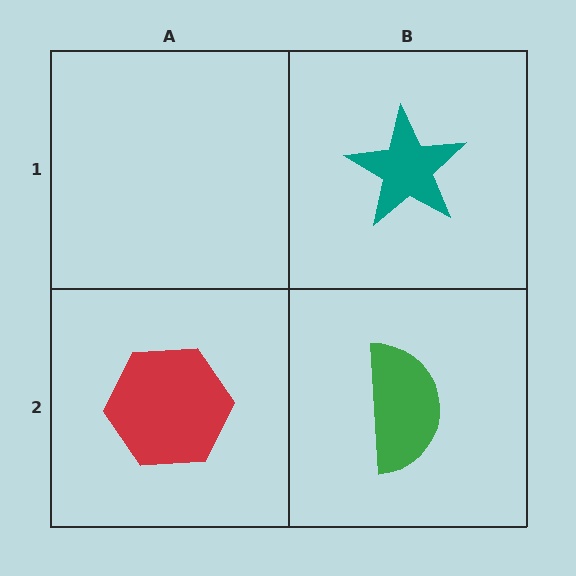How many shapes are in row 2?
2 shapes.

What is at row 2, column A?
A red hexagon.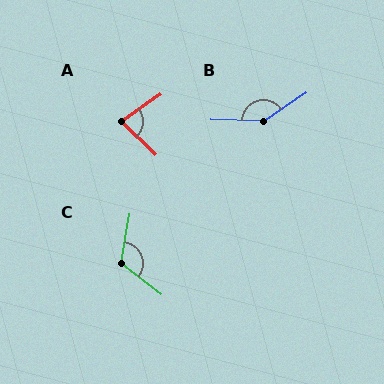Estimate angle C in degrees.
Approximately 118 degrees.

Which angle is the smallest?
A, at approximately 80 degrees.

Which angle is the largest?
B, at approximately 145 degrees.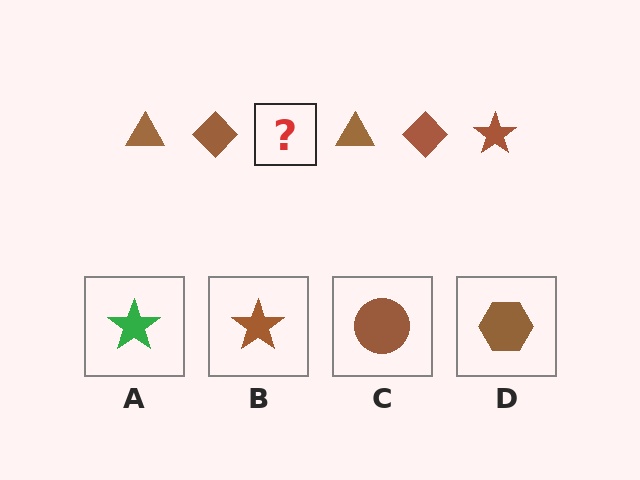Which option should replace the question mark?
Option B.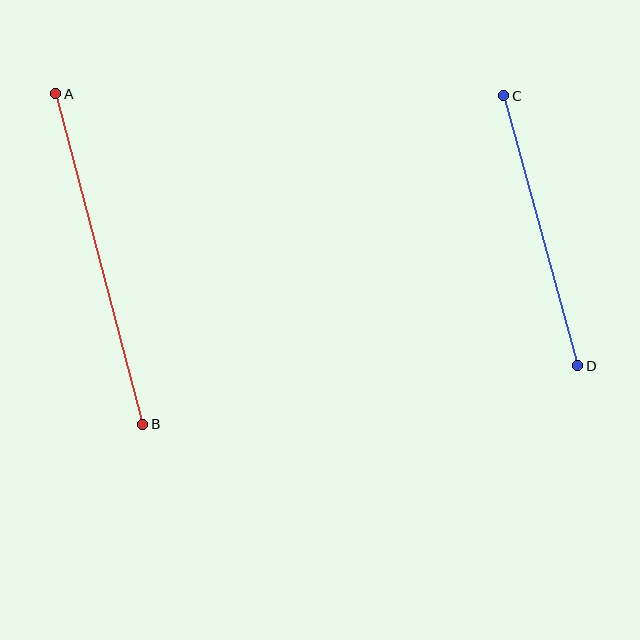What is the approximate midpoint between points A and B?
The midpoint is at approximately (99, 259) pixels.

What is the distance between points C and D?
The distance is approximately 280 pixels.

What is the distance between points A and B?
The distance is approximately 342 pixels.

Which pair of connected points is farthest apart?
Points A and B are farthest apart.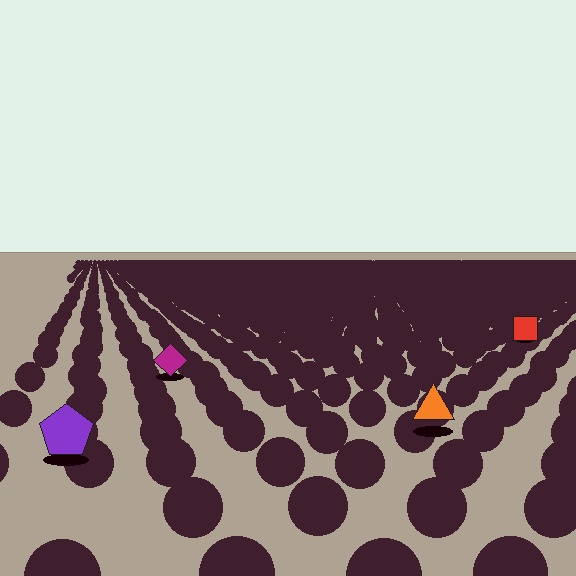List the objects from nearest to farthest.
From nearest to farthest: the purple pentagon, the orange triangle, the magenta diamond, the red square.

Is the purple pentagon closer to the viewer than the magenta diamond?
Yes. The purple pentagon is closer — you can tell from the texture gradient: the ground texture is coarser near it.